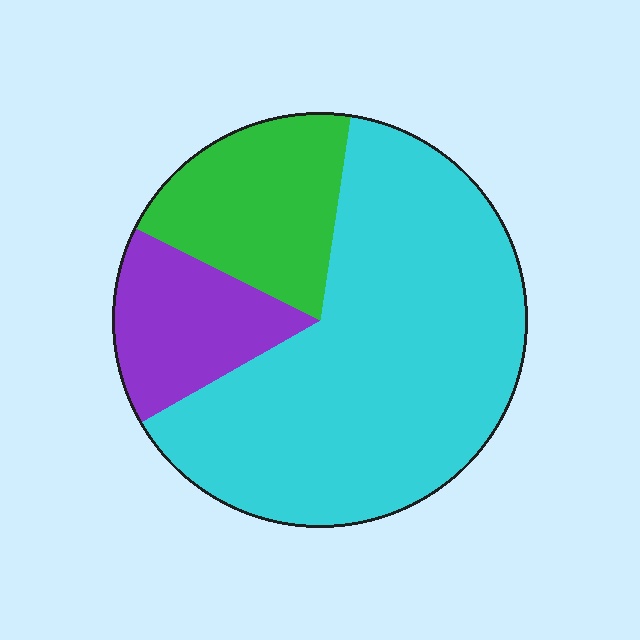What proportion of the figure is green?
Green takes up less than a quarter of the figure.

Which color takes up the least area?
Purple, at roughly 15%.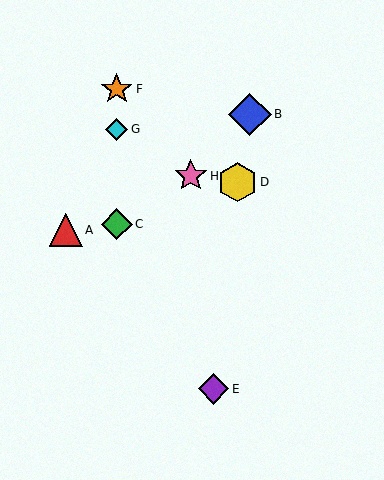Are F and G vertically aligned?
Yes, both are at x≈117.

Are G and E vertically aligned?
No, G is at x≈117 and E is at x≈214.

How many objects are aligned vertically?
3 objects (C, F, G) are aligned vertically.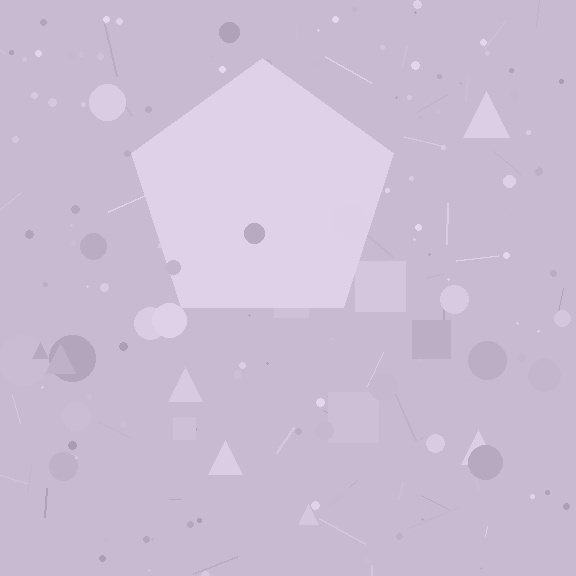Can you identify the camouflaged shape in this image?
The camouflaged shape is a pentagon.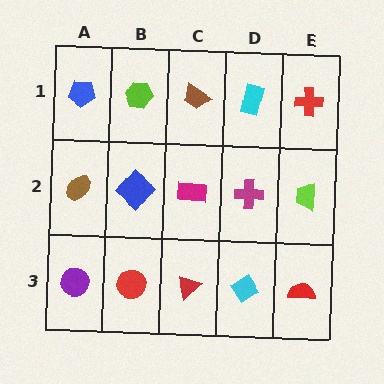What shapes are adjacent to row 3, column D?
A magenta cross (row 2, column D), a red triangle (row 3, column C), a red semicircle (row 3, column E).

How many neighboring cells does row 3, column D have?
3.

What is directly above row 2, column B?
A lime hexagon.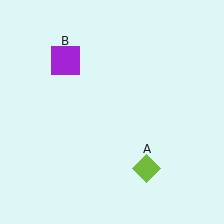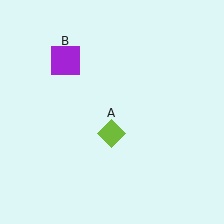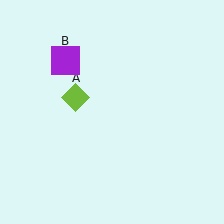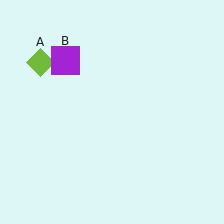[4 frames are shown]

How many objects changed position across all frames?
1 object changed position: lime diamond (object A).